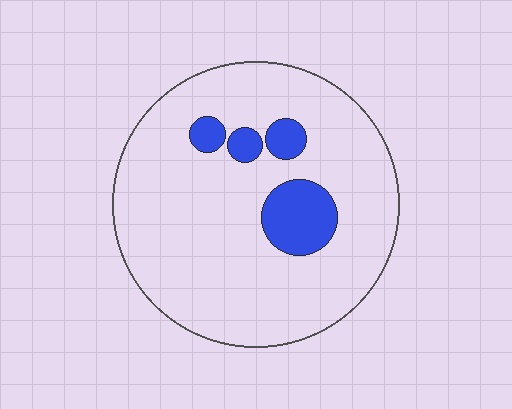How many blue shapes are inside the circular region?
4.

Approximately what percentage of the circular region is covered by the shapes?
Approximately 10%.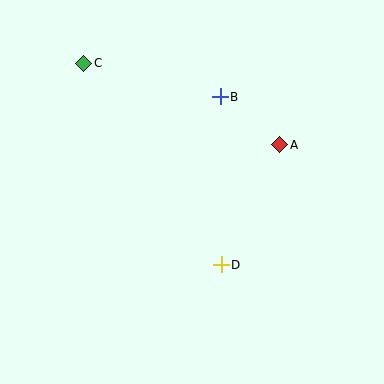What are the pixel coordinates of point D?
Point D is at (221, 265).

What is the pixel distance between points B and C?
The distance between B and C is 140 pixels.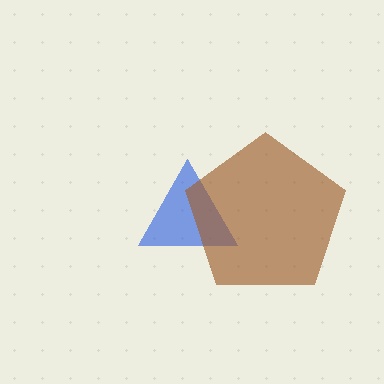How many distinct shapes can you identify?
There are 2 distinct shapes: a blue triangle, a brown pentagon.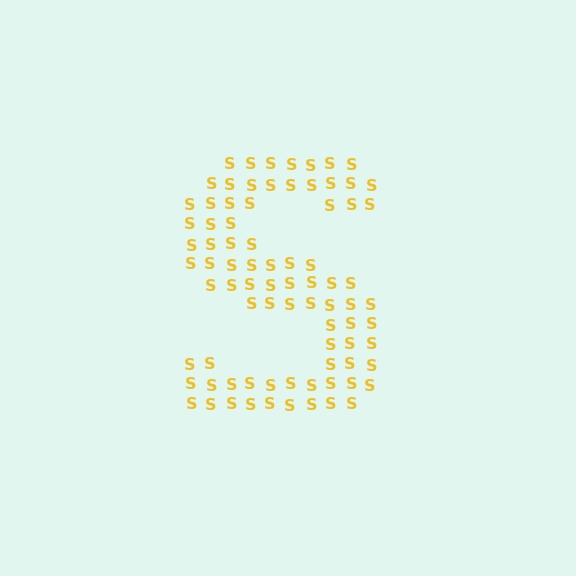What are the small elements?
The small elements are letter S's.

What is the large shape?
The large shape is the letter S.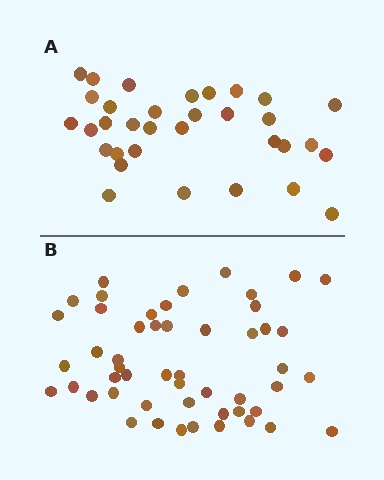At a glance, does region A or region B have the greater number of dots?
Region B (the bottom region) has more dots.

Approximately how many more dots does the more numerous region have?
Region B has approximately 20 more dots than region A.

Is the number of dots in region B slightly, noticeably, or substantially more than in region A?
Region B has substantially more. The ratio is roughly 1.5 to 1.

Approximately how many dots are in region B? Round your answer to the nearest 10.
About 50 dots. (The exact count is 51, which rounds to 50.)